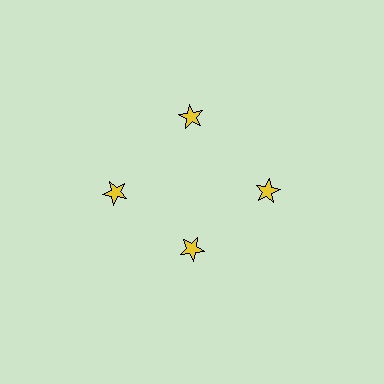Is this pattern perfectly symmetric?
No. The 4 yellow stars are arranged in a ring, but one element near the 6 o'clock position is pulled inward toward the center, breaking the 4-fold rotational symmetry.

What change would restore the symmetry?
The symmetry would be restored by moving it outward, back onto the ring so that all 4 stars sit at equal angles and equal distance from the center.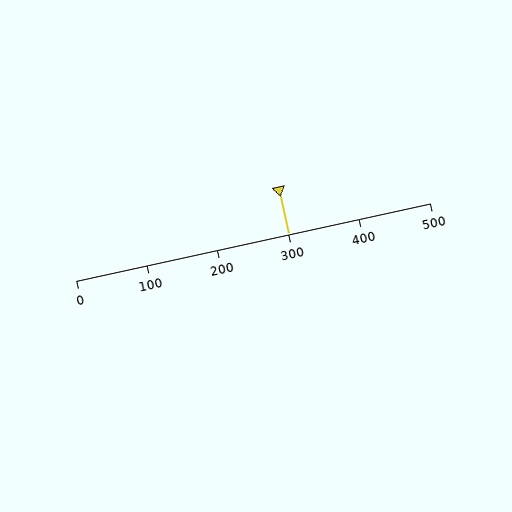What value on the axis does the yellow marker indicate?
The marker indicates approximately 300.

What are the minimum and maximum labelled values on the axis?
The axis runs from 0 to 500.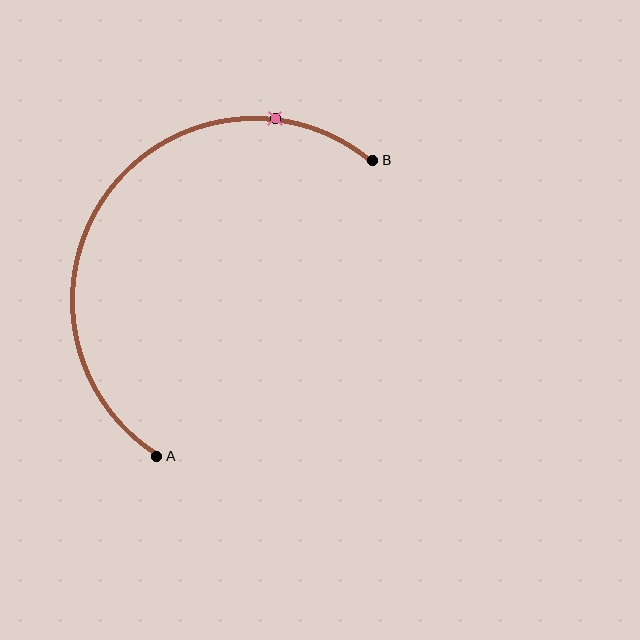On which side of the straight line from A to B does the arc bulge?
The arc bulges above and to the left of the straight line connecting A and B.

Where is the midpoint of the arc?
The arc midpoint is the point on the curve farthest from the straight line joining A and B. It sits above and to the left of that line.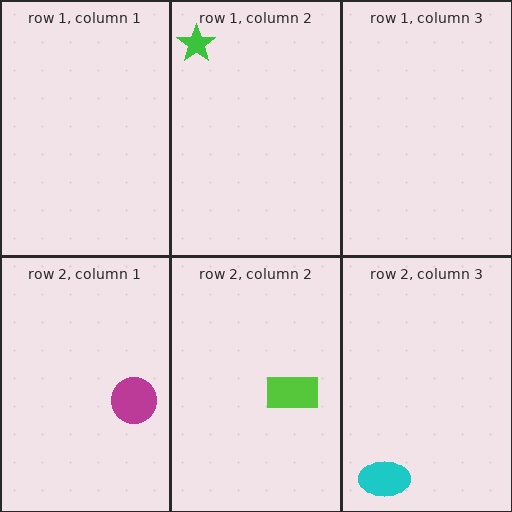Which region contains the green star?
The row 1, column 2 region.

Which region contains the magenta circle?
The row 2, column 1 region.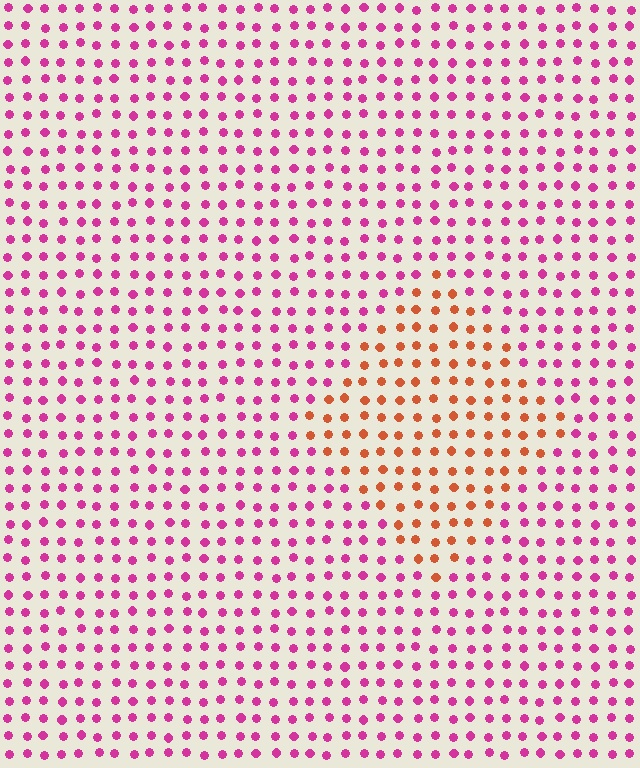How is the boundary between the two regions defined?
The boundary is defined purely by a slight shift in hue (about 54 degrees). Spacing, size, and orientation are identical on both sides.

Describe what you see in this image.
The image is filled with small magenta elements in a uniform arrangement. A diamond-shaped region is visible where the elements are tinted to a slightly different hue, forming a subtle color boundary.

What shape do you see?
I see a diamond.